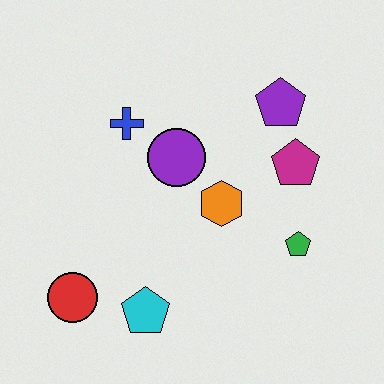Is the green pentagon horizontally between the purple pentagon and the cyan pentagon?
No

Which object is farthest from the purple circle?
The red circle is farthest from the purple circle.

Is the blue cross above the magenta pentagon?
Yes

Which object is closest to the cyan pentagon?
The red circle is closest to the cyan pentagon.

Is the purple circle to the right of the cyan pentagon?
Yes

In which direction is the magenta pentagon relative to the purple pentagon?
The magenta pentagon is below the purple pentagon.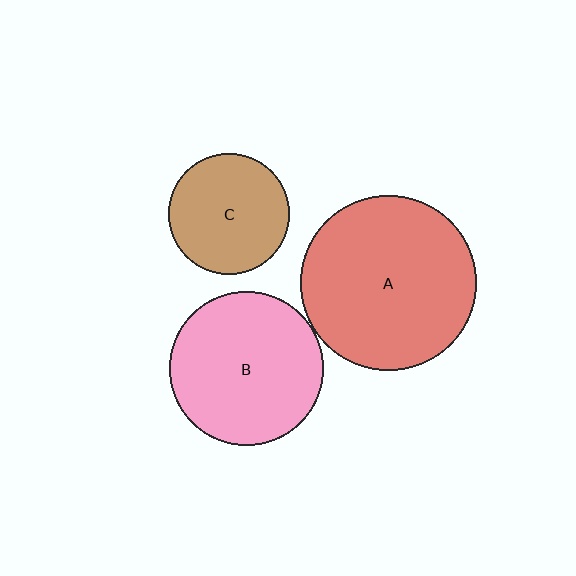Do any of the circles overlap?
No, none of the circles overlap.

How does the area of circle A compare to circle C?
Approximately 2.1 times.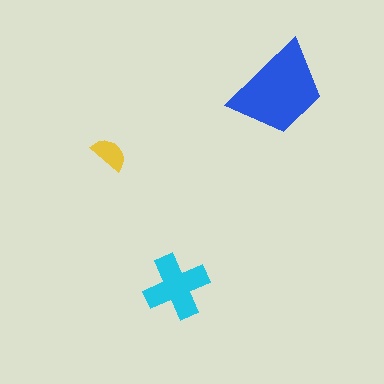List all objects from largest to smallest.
The blue trapezoid, the cyan cross, the yellow semicircle.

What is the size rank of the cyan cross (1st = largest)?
2nd.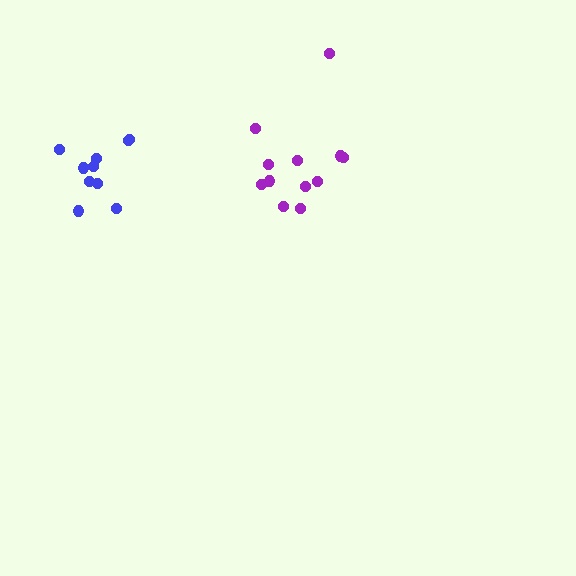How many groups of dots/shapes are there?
There are 2 groups.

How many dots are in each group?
Group 1: 10 dots, Group 2: 12 dots (22 total).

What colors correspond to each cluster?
The clusters are colored: blue, purple.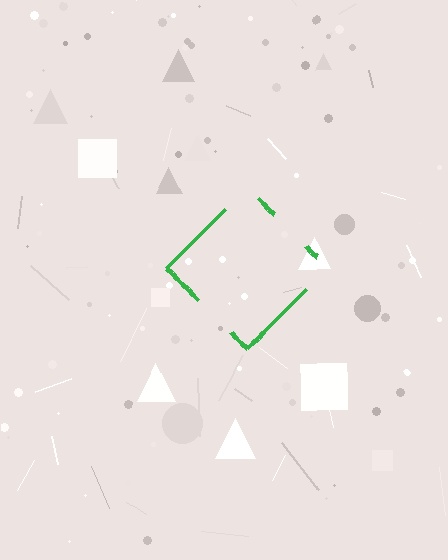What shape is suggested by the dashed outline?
The dashed outline suggests a diamond.